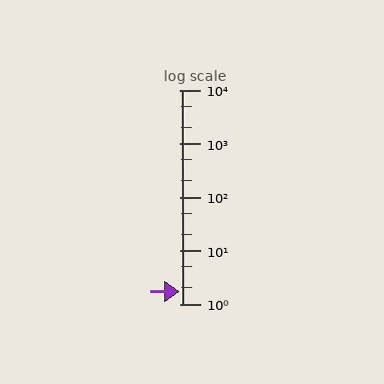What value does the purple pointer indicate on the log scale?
The pointer indicates approximately 1.7.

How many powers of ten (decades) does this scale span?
The scale spans 4 decades, from 1 to 10000.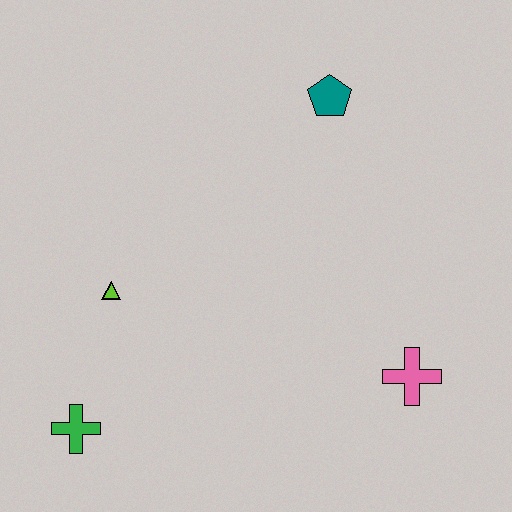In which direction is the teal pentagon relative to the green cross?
The teal pentagon is above the green cross.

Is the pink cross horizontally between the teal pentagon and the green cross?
No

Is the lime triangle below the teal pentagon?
Yes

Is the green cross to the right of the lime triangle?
No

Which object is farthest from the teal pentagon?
The green cross is farthest from the teal pentagon.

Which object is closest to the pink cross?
The teal pentagon is closest to the pink cross.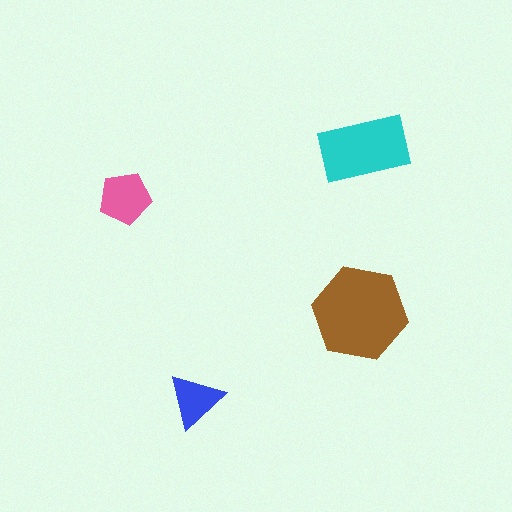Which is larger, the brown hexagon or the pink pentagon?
The brown hexagon.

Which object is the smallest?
The blue triangle.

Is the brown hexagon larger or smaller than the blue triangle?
Larger.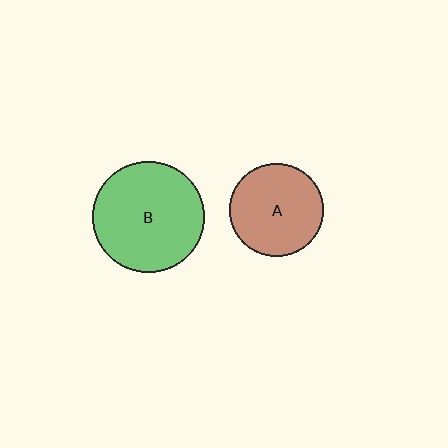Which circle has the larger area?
Circle B (green).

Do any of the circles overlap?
No, none of the circles overlap.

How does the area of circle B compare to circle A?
Approximately 1.4 times.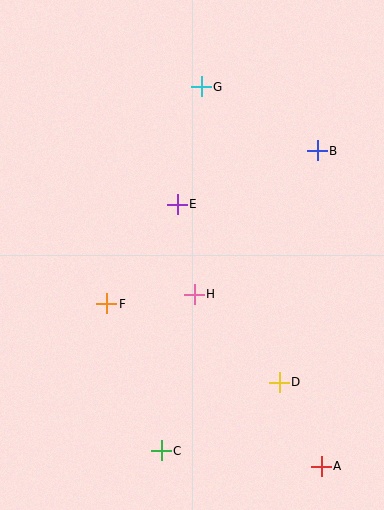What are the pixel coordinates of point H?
Point H is at (194, 294).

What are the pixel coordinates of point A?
Point A is at (321, 466).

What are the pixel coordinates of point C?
Point C is at (161, 451).